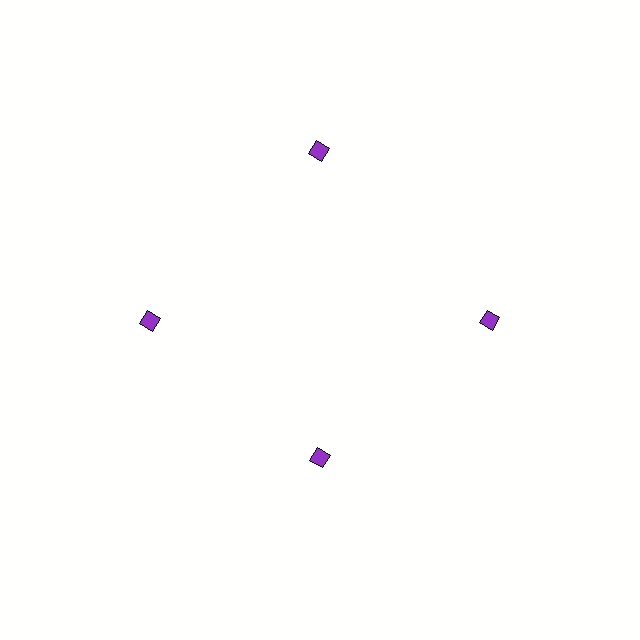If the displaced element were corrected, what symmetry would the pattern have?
It would have 4-fold rotational symmetry — the pattern would map onto itself every 90 degrees.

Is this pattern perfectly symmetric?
No. The 4 purple diamonds are arranged in a ring, but one element near the 6 o'clock position is pulled inward toward the center, breaking the 4-fold rotational symmetry.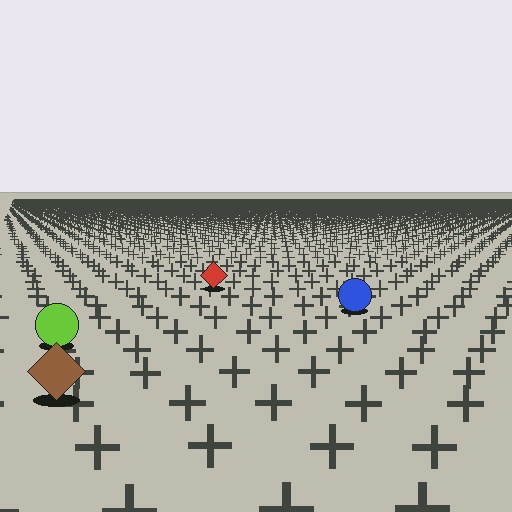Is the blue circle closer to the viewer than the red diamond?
Yes. The blue circle is closer — you can tell from the texture gradient: the ground texture is coarser near it.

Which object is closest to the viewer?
The brown diamond is closest. The texture marks near it are larger and more spread out.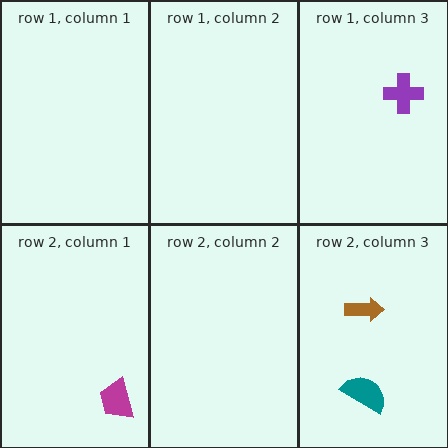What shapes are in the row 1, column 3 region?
The purple cross.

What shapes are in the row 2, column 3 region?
The brown arrow, the teal semicircle.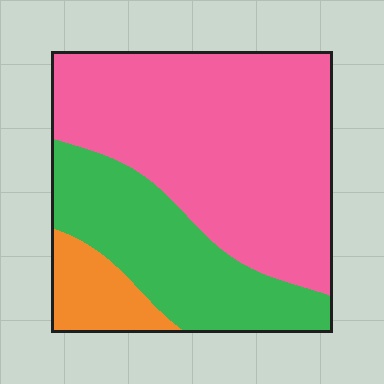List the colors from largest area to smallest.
From largest to smallest: pink, green, orange.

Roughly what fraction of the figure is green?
Green covers roughly 30% of the figure.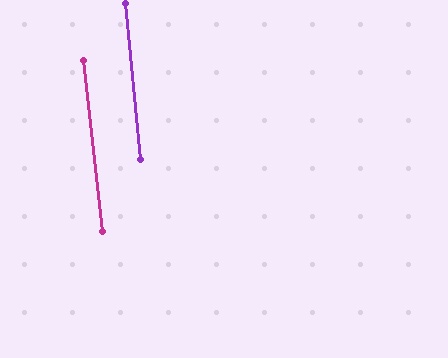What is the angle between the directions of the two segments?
Approximately 1 degree.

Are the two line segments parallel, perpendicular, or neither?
Parallel — their directions differ by only 0.6°.